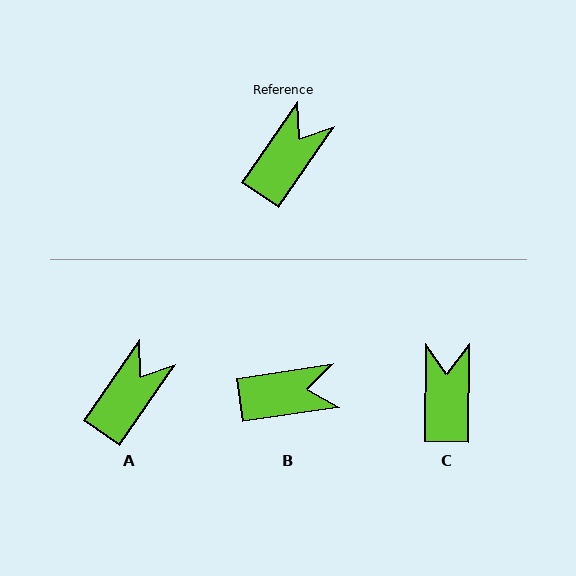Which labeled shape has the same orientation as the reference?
A.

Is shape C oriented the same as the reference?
No, it is off by about 34 degrees.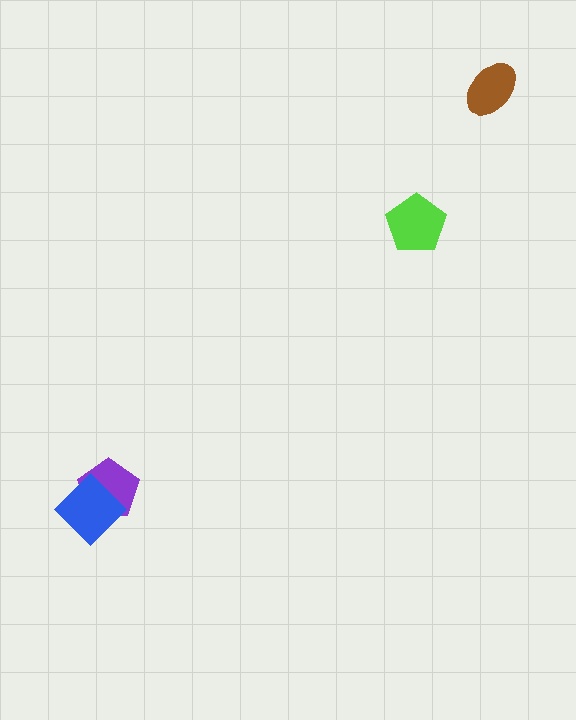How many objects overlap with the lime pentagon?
0 objects overlap with the lime pentagon.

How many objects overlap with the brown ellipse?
0 objects overlap with the brown ellipse.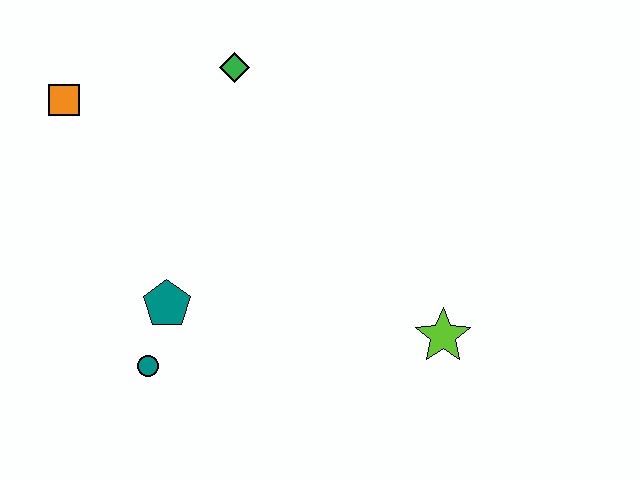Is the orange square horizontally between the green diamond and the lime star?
No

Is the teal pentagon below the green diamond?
Yes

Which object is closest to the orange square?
The green diamond is closest to the orange square.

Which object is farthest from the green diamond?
The lime star is farthest from the green diamond.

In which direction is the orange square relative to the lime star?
The orange square is to the left of the lime star.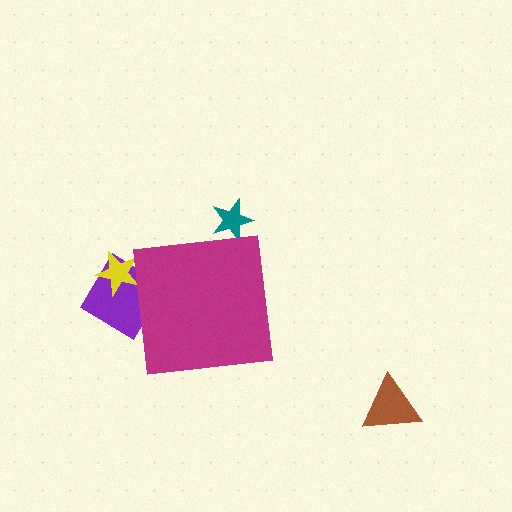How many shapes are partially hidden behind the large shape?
3 shapes are partially hidden.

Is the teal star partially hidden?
Yes, the teal star is partially hidden behind the magenta square.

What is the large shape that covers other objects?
A magenta square.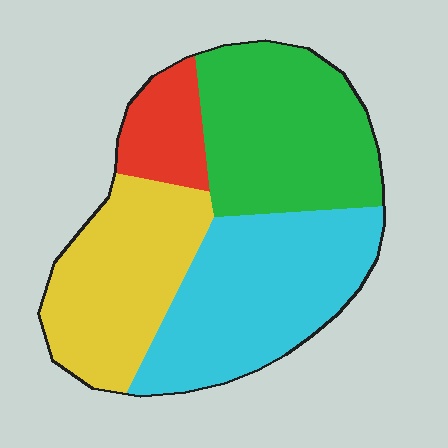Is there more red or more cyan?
Cyan.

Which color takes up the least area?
Red, at roughly 10%.